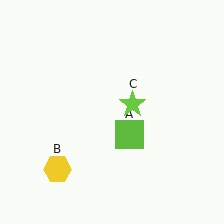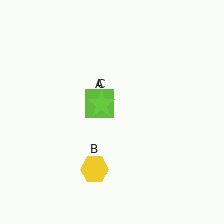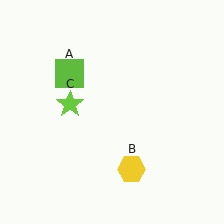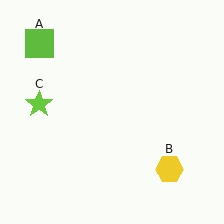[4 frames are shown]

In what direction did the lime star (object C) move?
The lime star (object C) moved left.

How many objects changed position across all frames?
3 objects changed position: lime square (object A), yellow hexagon (object B), lime star (object C).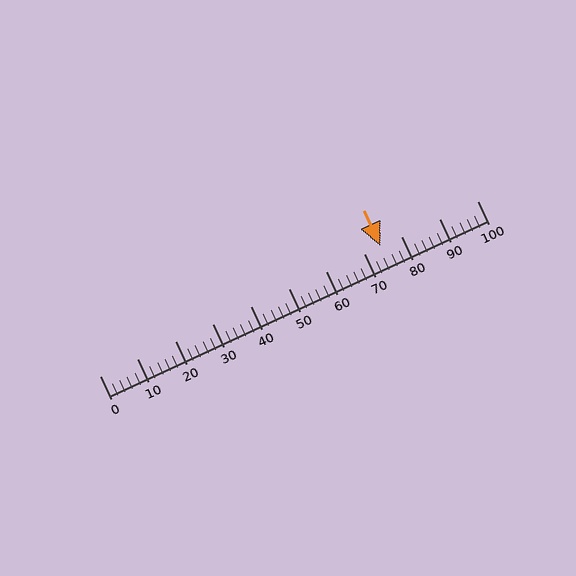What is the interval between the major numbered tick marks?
The major tick marks are spaced 10 units apart.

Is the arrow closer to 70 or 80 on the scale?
The arrow is closer to 70.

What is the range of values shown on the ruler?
The ruler shows values from 0 to 100.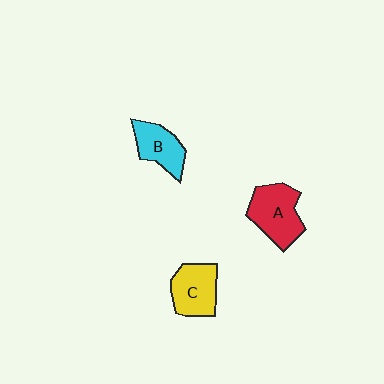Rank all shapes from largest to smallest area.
From largest to smallest: A (red), C (yellow), B (cyan).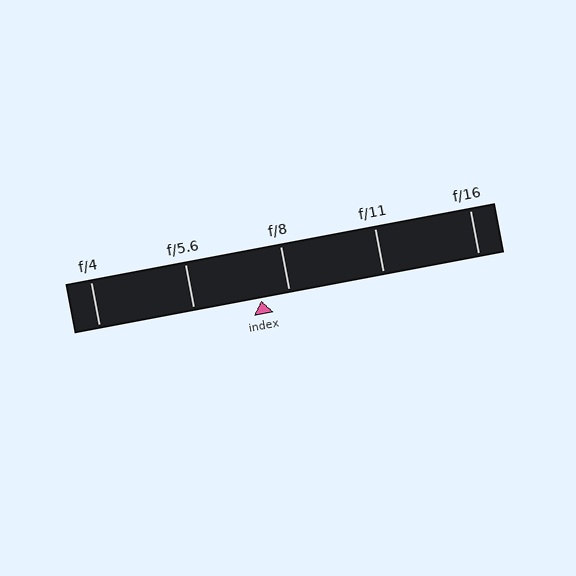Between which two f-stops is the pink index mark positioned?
The index mark is between f/5.6 and f/8.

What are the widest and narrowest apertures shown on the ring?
The widest aperture shown is f/4 and the narrowest is f/16.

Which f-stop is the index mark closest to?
The index mark is closest to f/8.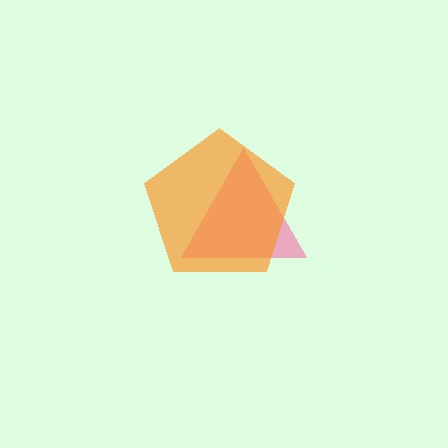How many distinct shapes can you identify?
There are 2 distinct shapes: a pink triangle, an orange pentagon.